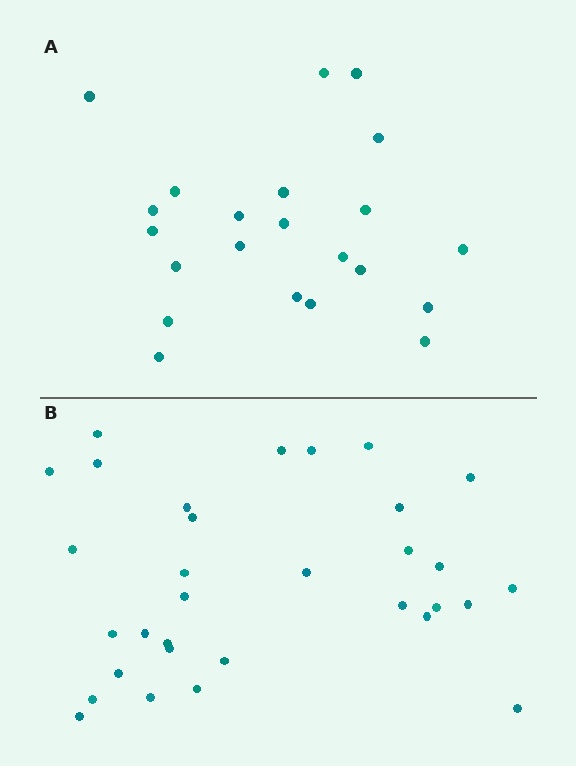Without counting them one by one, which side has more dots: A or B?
Region B (the bottom region) has more dots.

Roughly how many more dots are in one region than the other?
Region B has roughly 10 or so more dots than region A.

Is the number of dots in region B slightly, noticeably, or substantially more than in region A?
Region B has substantially more. The ratio is roughly 1.5 to 1.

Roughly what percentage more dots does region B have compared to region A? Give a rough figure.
About 45% more.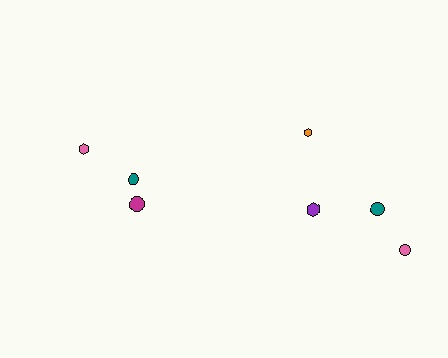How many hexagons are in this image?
There are 3 hexagons.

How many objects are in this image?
There are 7 objects.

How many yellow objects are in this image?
There are no yellow objects.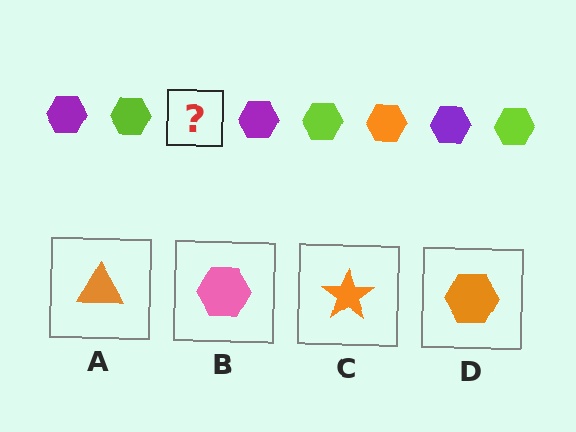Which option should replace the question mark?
Option D.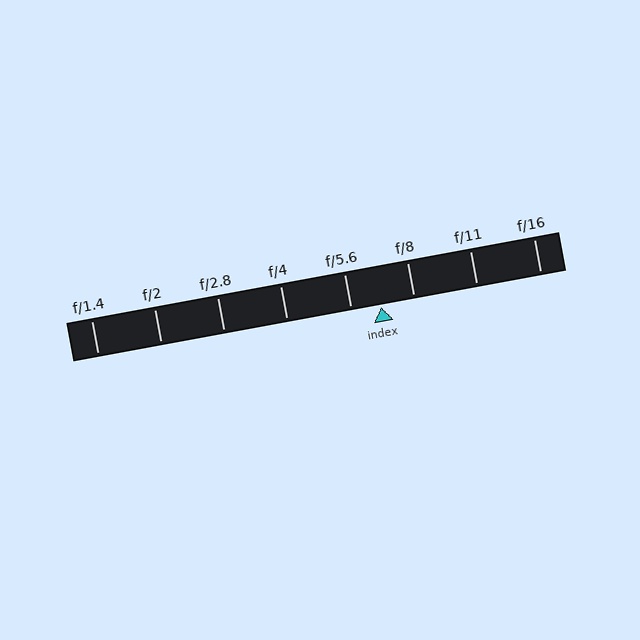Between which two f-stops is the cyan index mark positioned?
The index mark is between f/5.6 and f/8.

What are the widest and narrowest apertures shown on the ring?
The widest aperture shown is f/1.4 and the narrowest is f/16.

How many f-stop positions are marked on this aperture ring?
There are 8 f-stop positions marked.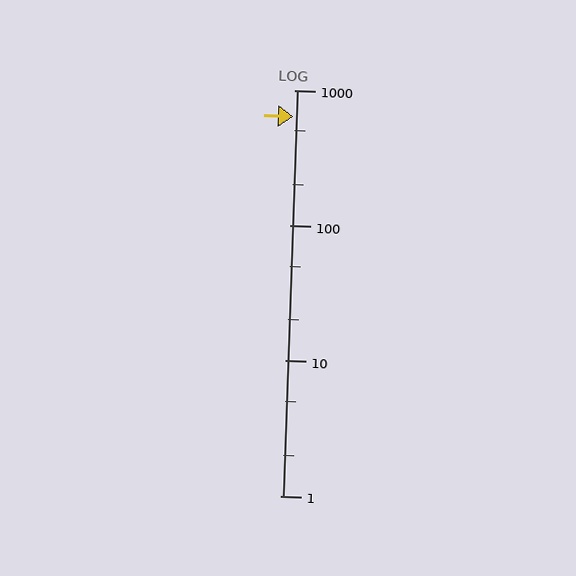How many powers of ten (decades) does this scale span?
The scale spans 3 decades, from 1 to 1000.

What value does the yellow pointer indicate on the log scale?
The pointer indicates approximately 640.